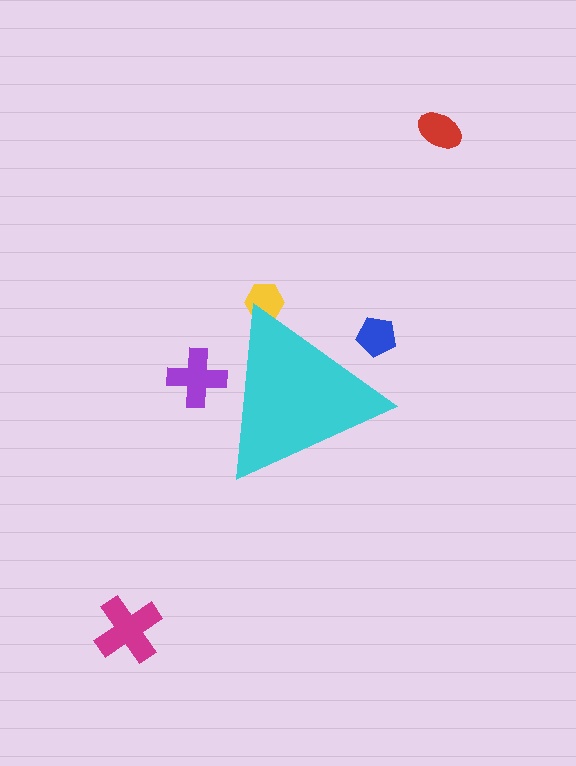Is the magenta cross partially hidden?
No, the magenta cross is fully visible.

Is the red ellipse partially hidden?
No, the red ellipse is fully visible.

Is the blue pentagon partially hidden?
Yes, the blue pentagon is partially hidden behind the cyan triangle.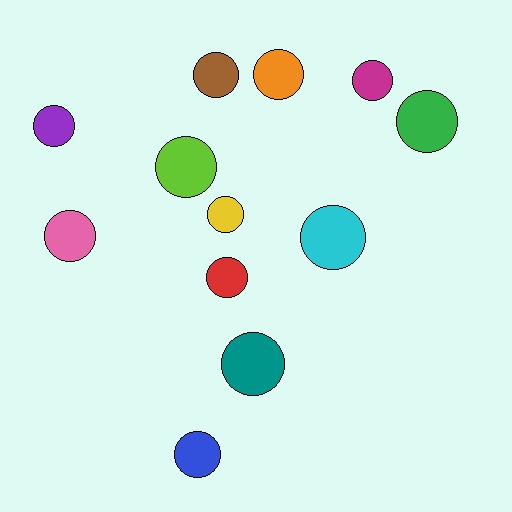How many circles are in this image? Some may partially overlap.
There are 12 circles.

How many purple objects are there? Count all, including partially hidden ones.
There is 1 purple object.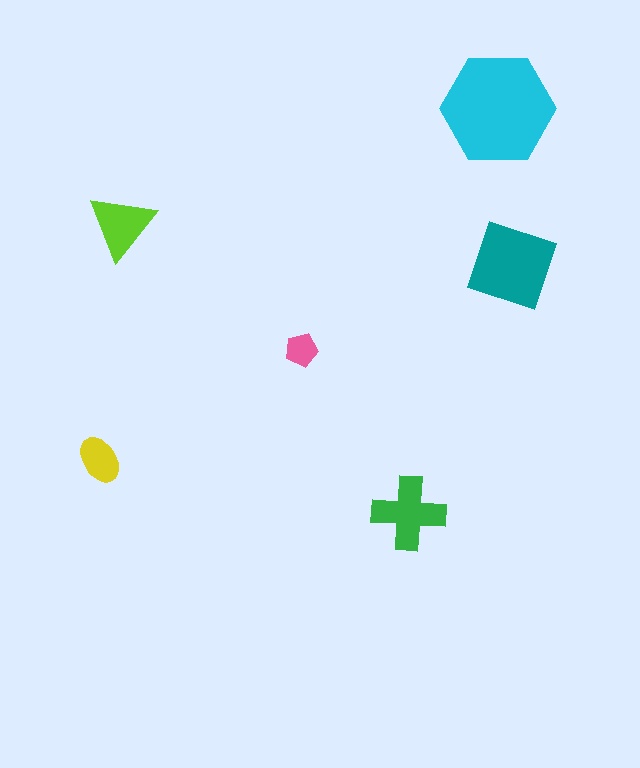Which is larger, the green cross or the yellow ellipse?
The green cross.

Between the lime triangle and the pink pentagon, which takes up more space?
The lime triangle.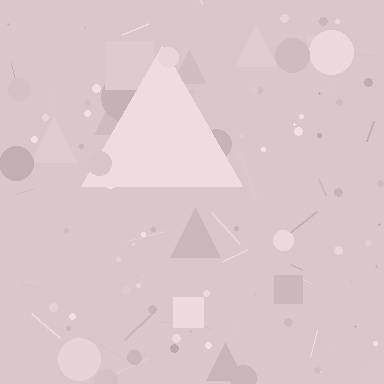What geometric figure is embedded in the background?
A triangle is embedded in the background.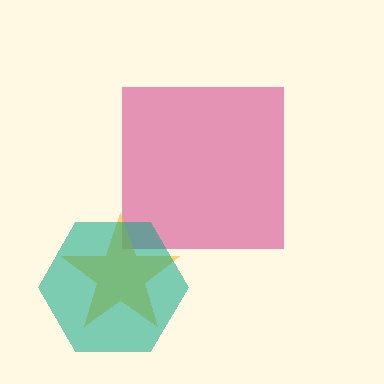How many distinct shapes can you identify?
There are 3 distinct shapes: a magenta square, a yellow star, a teal hexagon.